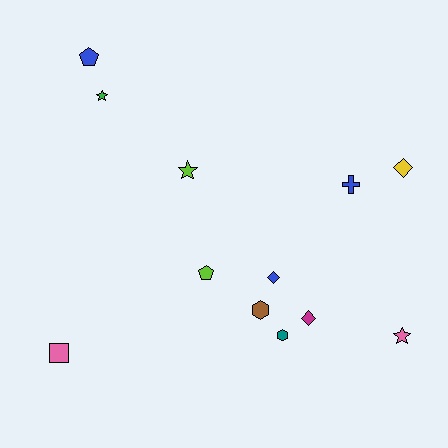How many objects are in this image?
There are 12 objects.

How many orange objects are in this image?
There are no orange objects.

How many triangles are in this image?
There are no triangles.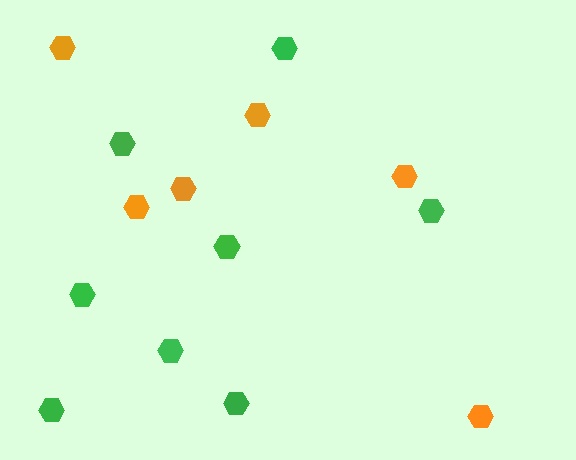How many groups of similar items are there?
There are 2 groups: one group of orange hexagons (6) and one group of green hexagons (8).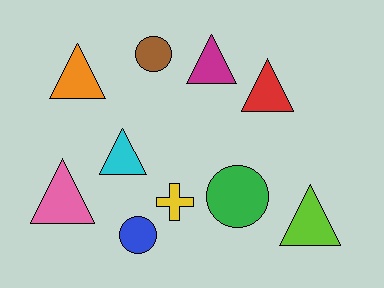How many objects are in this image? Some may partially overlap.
There are 10 objects.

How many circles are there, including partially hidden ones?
There are 3 circles.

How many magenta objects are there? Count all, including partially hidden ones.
There is 1 magenta object.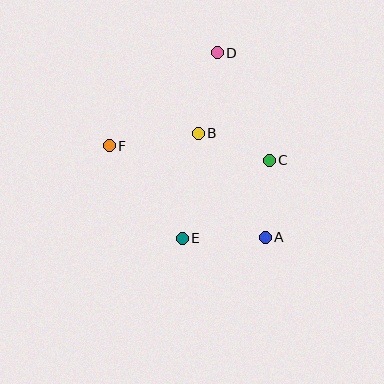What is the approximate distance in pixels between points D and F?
The distance between D and F is approximately 143 pixels.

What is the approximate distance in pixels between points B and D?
The distance between B and D is approximately 83 pixels.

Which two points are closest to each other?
Points B and C are closest to each other.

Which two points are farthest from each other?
Points A and D are farthest from each other.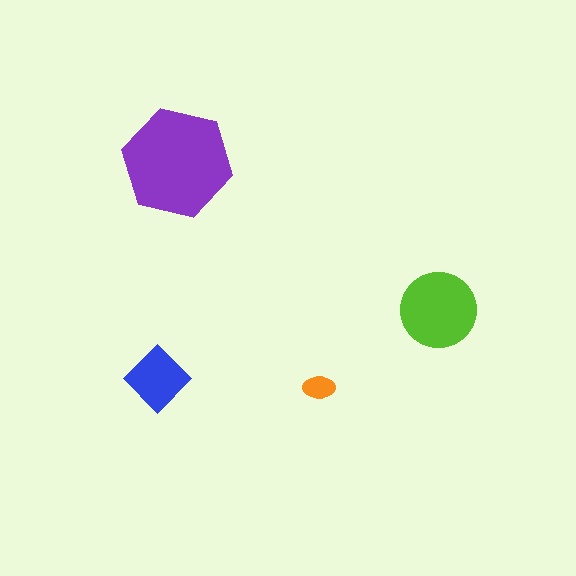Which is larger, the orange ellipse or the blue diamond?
The blue diamond.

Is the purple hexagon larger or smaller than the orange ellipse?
Larger.